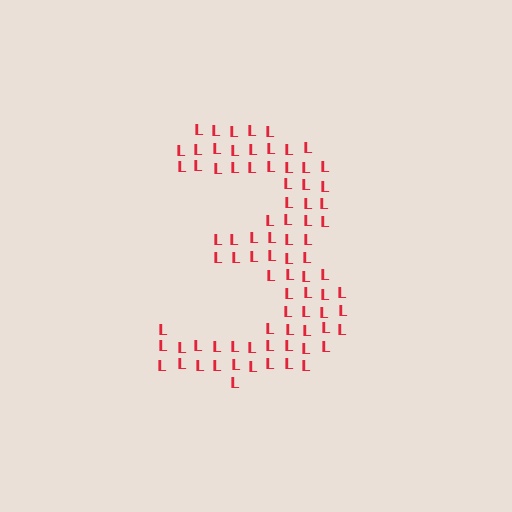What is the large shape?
The large shape is the digit 3.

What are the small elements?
The small elements are letter L's.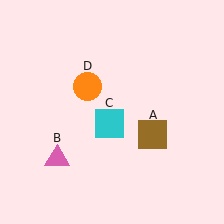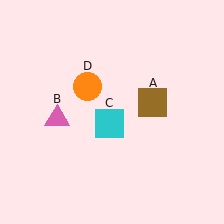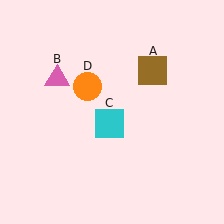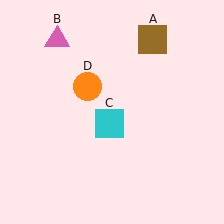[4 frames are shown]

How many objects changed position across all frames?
2 objects changed position: brown square (object A), pink triangle (object B).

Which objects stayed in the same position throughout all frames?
Cyan square (object C) and orange circle (object D) remained stationary.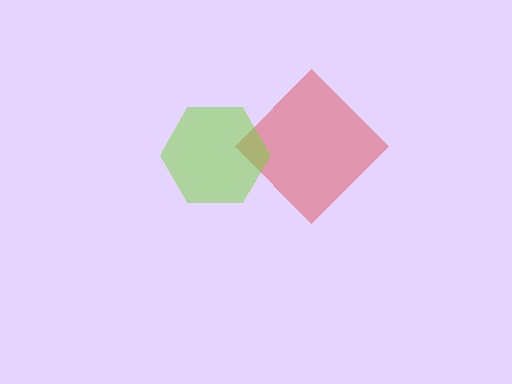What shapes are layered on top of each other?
The layered shapes are: a red diamond, a lime hexagon.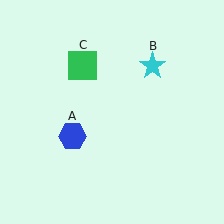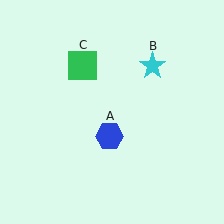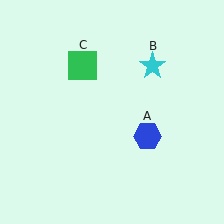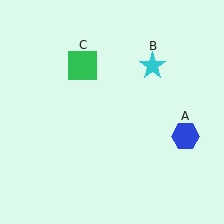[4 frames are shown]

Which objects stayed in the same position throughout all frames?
Cyan star (object B) and green square (object C) remained stationary.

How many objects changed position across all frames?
1 object changed position: blue hexagon (object A).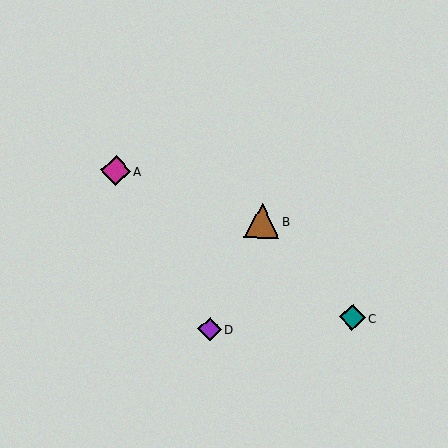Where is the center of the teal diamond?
The center of the teal diamond is at (352, 318).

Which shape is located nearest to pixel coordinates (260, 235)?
The brown triangle (labeled B) at (262, 220) is nearest to that location.